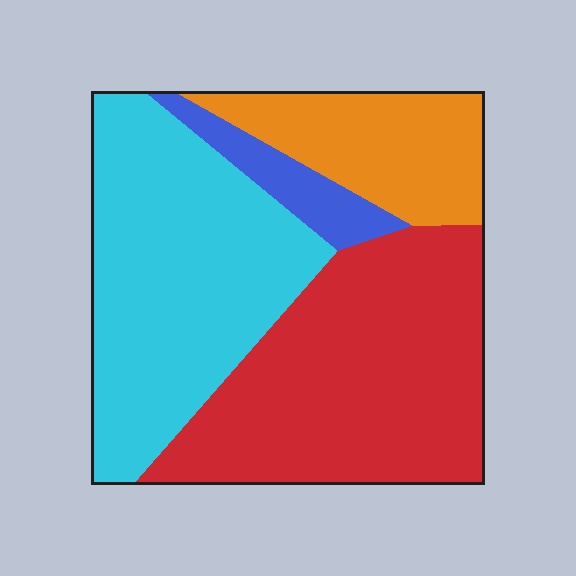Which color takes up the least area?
Blue, at roughly 5%.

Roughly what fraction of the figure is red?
Red covers 39% of the figure.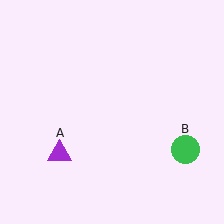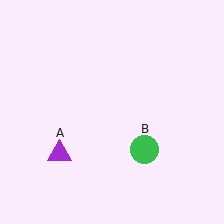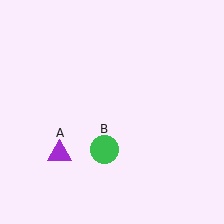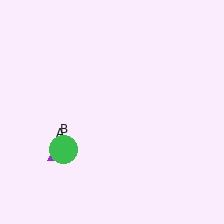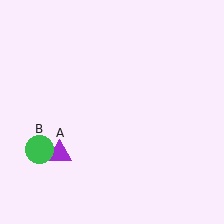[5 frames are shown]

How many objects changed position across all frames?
1 object changed position: green circle (object B).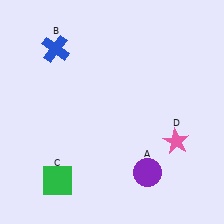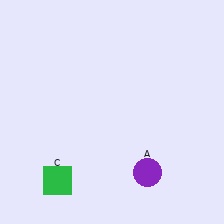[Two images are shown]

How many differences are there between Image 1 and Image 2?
There are 2 differences between the two images.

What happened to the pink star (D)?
The pink star (D) was removed in Image 2. It was in the bottom-right area of Image 1.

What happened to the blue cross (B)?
The blue cross (B) was removed in Image 2. It was in the top-left area of Image 1.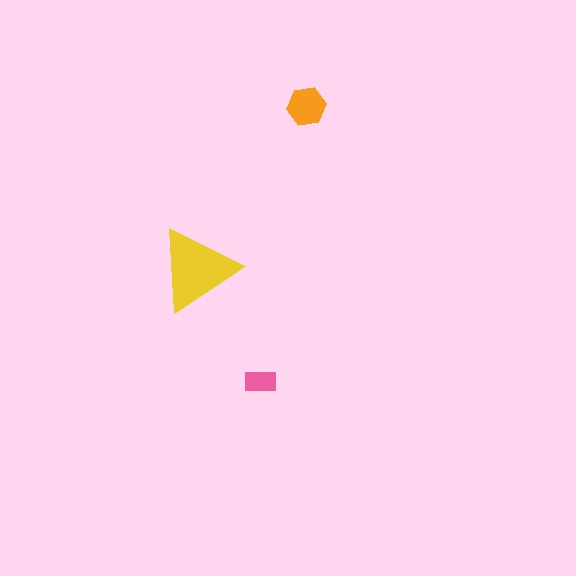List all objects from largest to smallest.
The yellow triangle, the orange hexagon, the pink rectangle.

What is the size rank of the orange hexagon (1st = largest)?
2nd.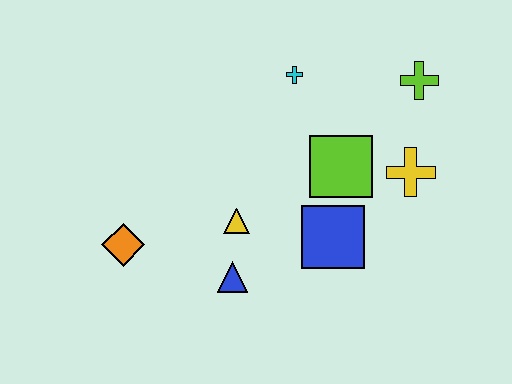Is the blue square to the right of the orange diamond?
Yes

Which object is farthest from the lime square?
The orange diamond is farthest from the lime square.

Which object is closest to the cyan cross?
The lime square is closest to the cyan cross.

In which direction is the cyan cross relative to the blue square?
The cyan cross is above the blue square.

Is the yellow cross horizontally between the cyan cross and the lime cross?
Yes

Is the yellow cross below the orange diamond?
No